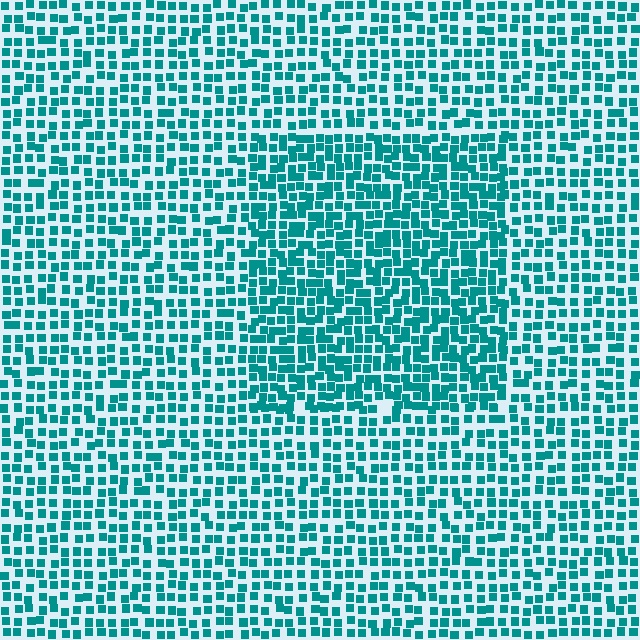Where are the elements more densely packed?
The elements are more densely packed inside the rectangle boundary.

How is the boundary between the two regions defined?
The boundary is defined by a change in element density (approximately 1.5x ratio). All elements are the same color, size, and shape.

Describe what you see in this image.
The image contains small teal elements arranged at two different densities. A rectangle-shaped region is visible where the elements are more densely packed than the surrounding area.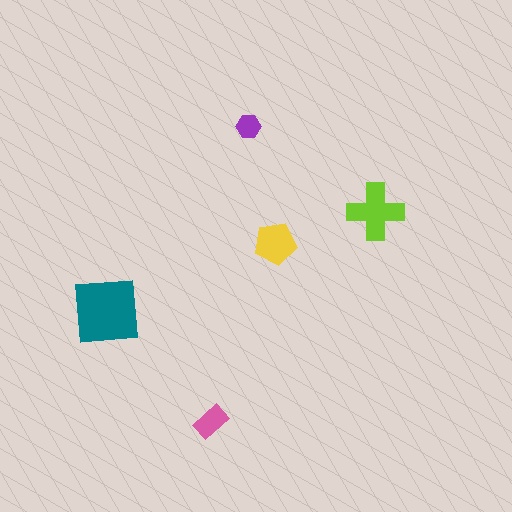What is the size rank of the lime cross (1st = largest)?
2nd.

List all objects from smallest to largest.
The purple hexagon, the pink rectangle, the yellow pentagon, the lime cross, the teal square.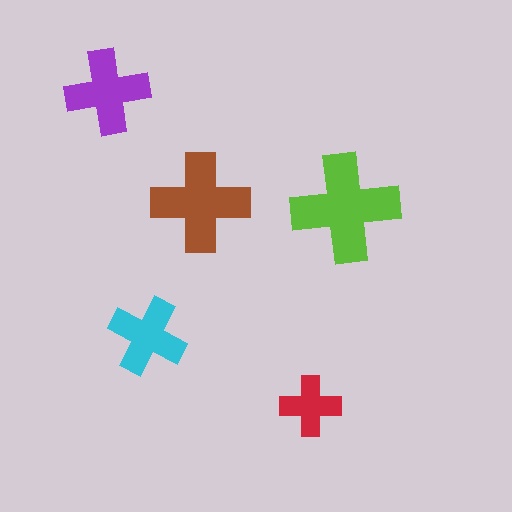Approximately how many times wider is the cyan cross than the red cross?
About 1.5 times wider.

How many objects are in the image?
There are 5 objects in the image.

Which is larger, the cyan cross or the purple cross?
The purple one.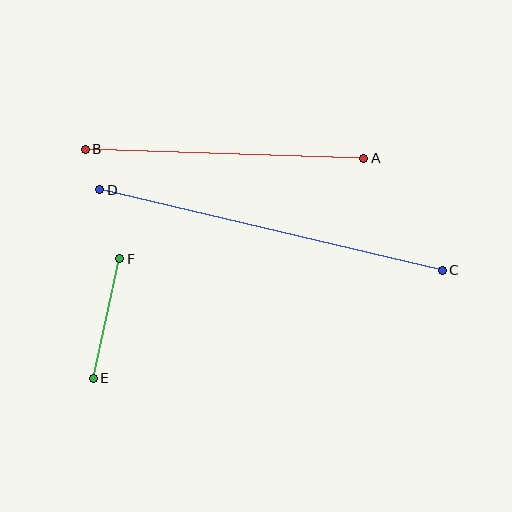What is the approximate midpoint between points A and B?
The midpoint is at approximately (224, 154) pixels.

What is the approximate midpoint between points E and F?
The midpoint is at approximately (107, 318) pixels.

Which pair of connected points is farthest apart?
Points C and D are farthest apart.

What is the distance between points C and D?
The distance is approximately 352 pixels.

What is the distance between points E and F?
The distance is approximately 122 pixels.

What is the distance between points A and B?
The distance is approximately 279 pixels.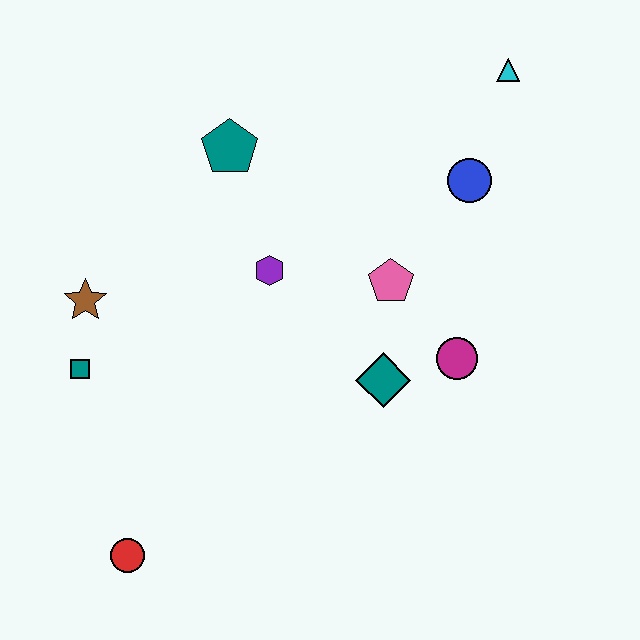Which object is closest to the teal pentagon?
The purple hexagon is closest to the teal pentagon.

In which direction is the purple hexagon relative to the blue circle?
The purple hexagon is to the left of the blue circle.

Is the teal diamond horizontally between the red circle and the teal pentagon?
No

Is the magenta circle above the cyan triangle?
No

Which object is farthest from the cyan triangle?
The red circle is farthest from the cyan triangle.